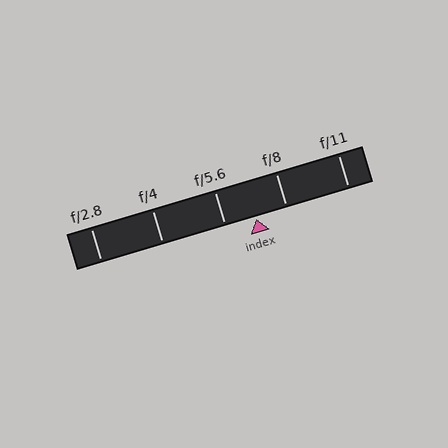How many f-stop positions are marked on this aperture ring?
There are 5 f-stop positions marked.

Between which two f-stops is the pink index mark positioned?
The index mark is between f/5.6 and f/8.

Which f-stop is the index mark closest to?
The index mark is closest to f/5.6.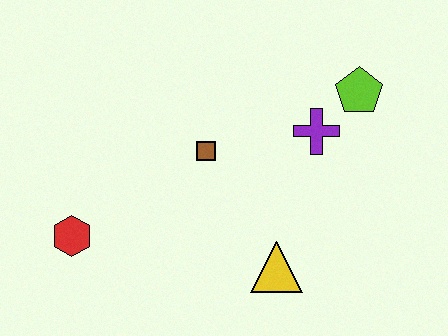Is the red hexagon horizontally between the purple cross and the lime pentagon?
No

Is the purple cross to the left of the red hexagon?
No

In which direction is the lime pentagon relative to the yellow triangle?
The lime pentagon is above the yellow triangle.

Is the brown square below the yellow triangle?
No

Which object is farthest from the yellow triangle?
The red hexagon is farthest from the yellow triangle.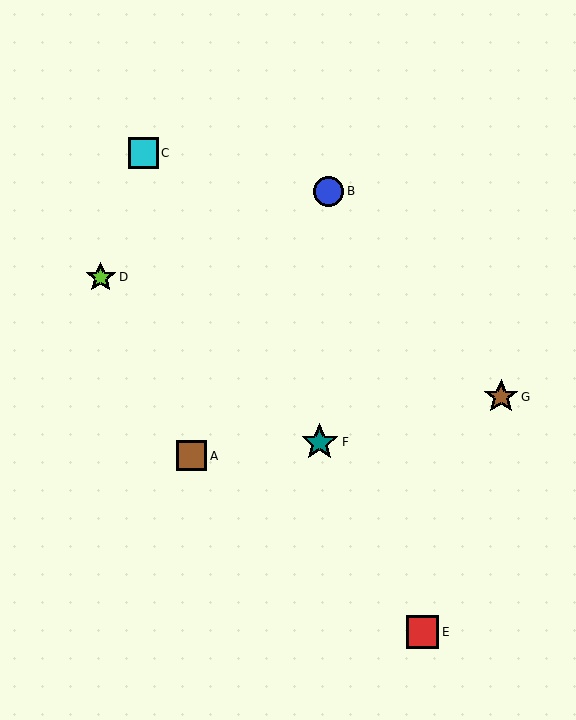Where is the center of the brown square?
The center of the brown square is at (192, 456).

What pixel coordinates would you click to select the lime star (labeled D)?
Click at (101, 277) to select the lime star D.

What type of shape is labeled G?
Shape G is a brown star.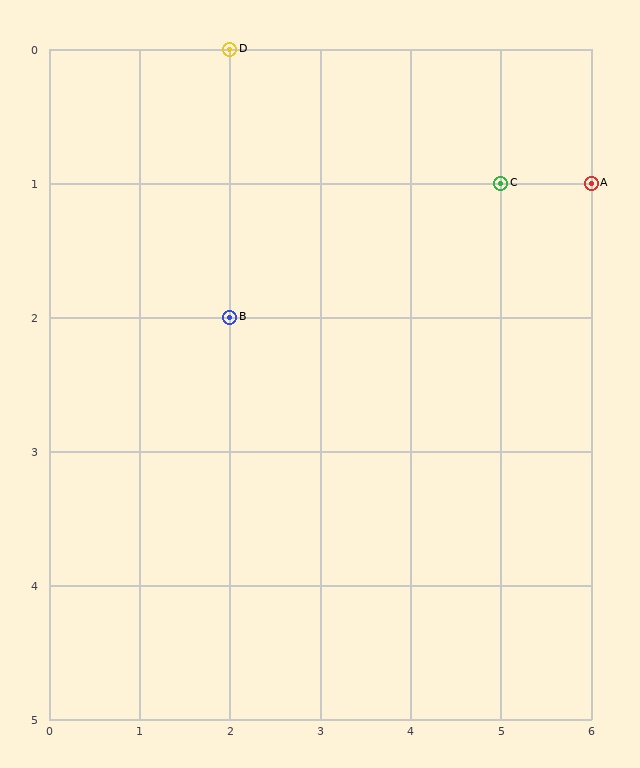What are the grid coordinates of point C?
Point C is at grid coordinates (5, 1).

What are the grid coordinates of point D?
Point D is at grid coordinates (2, 0).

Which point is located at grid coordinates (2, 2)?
Point B is at (2, 2).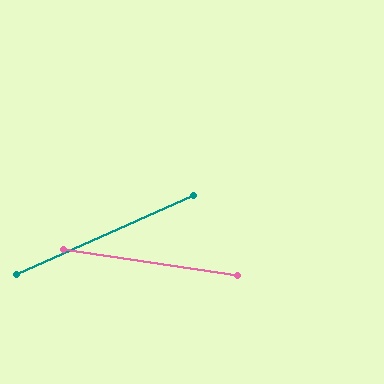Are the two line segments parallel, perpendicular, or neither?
Neither parallel nor perpendicular — they differ by about 33°.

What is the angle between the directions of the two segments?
Approximately 33 degrees.